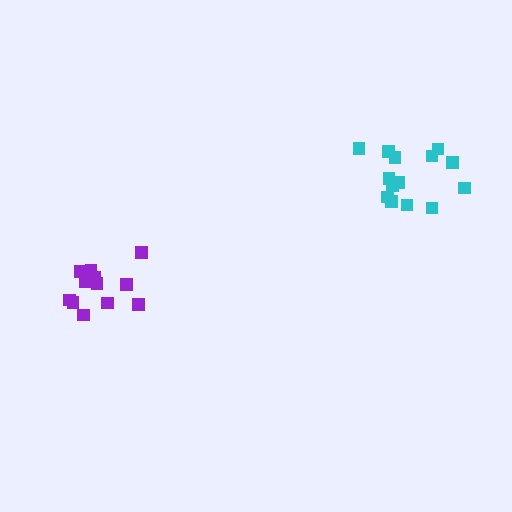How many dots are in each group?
Group 1: 12 dots, Group 2: 14 dots (26 total).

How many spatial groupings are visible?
There are 2 spatial groupings.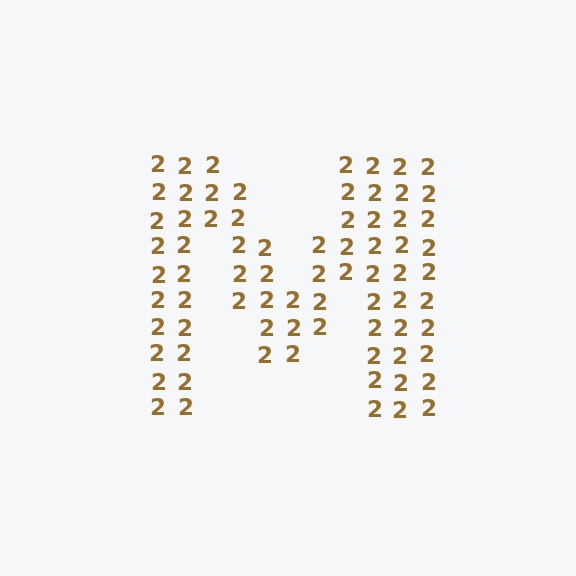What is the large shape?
The large shape is the letter M.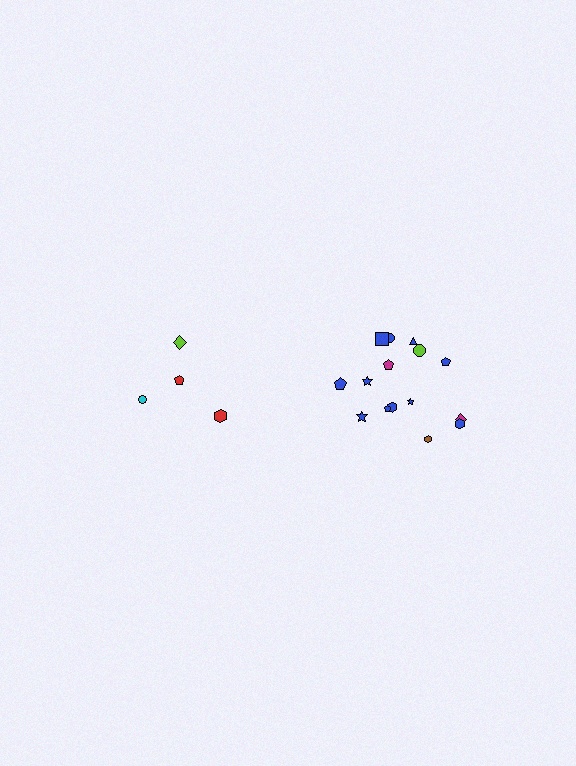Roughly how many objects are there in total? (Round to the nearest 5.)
Roughly 20 objects in total.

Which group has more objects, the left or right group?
The right group.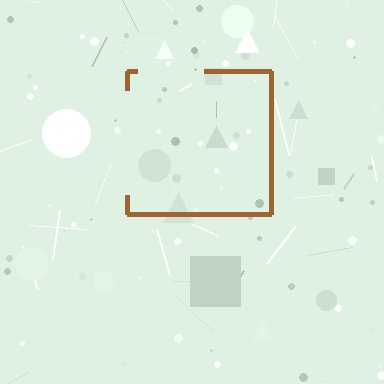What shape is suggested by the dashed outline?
The dashed outline suggests a square.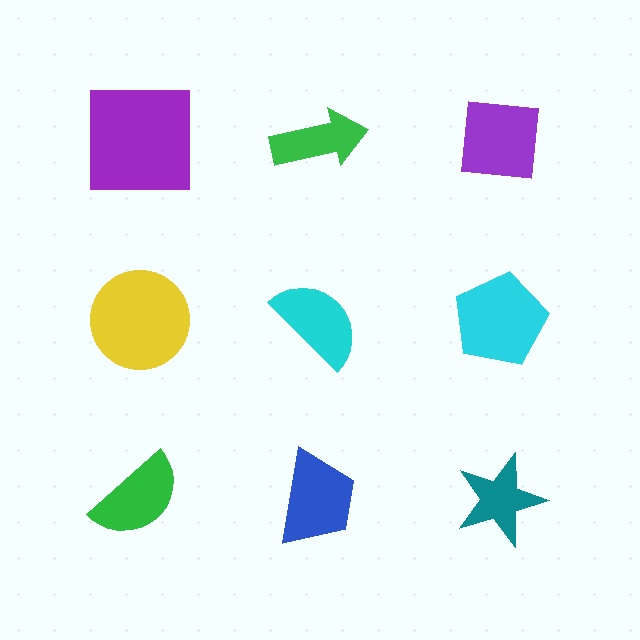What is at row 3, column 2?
A blue trapezoid.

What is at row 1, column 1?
A purple square.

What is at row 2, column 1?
A yellow circle.